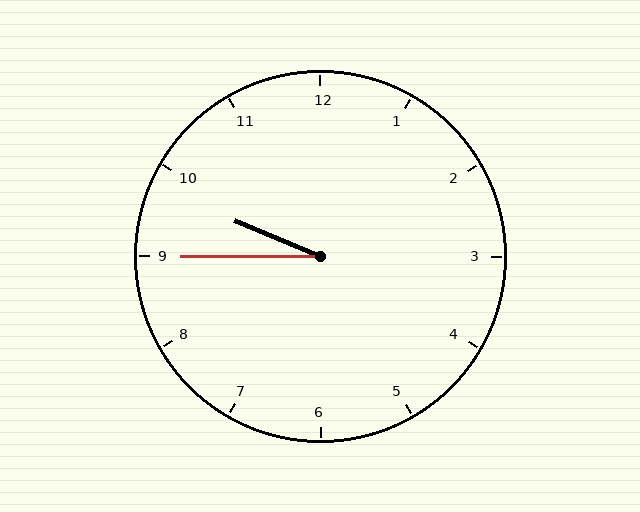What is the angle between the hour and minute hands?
Approximately 22 degrees.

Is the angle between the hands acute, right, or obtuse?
It is acute.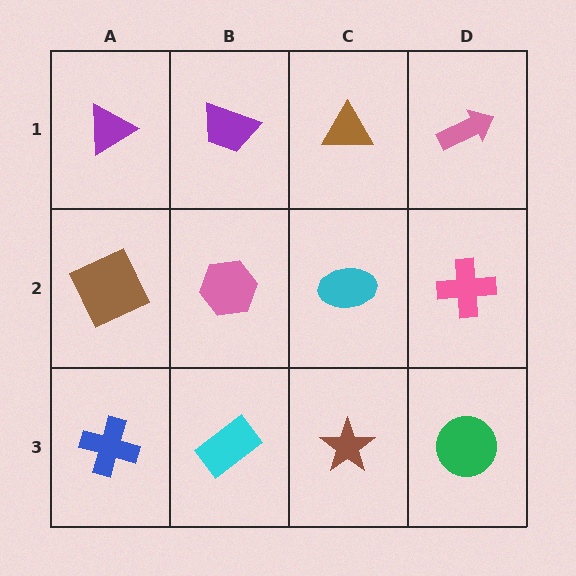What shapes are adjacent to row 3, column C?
A cyan ellipse (row 2, column C), a cyan rectangle (row 3, column B), a green circle (row 3, column D).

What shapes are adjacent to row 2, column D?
A pink arrow (row 1, column D), a green circle (row 3, column D), a cyan ellipse (row 2, column C).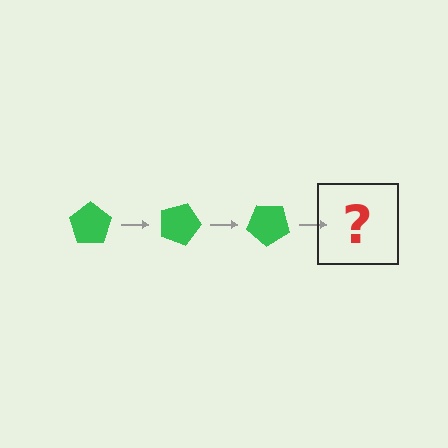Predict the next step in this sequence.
The next step is a green pentagon rotated 60 degrees.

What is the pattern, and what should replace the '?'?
The pattern is that the pentagon rotates 20 degrees each step. The '?' should be a green pentagon rotated 60 degrees.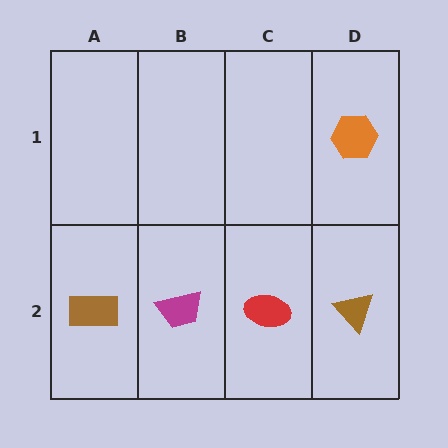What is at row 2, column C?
A red ellipse.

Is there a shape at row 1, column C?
No, that cell is empty.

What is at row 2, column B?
A magenta trapezoid.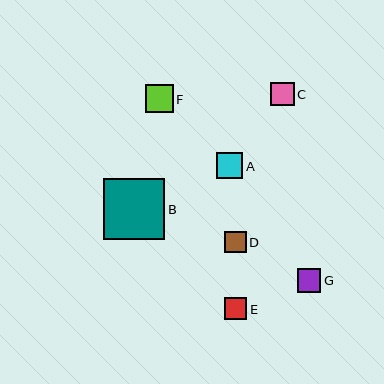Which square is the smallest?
Square D is the smallest with a size of approximately 21 pixels.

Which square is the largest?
Square B is the largest with a size of approximately 61 pixels.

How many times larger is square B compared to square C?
Square B is approximately 2.6 times the size of square C.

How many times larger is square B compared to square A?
Square B is approximately 2.3 times the size of square A.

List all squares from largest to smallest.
From largest to smallest: B, F, A, G, C, E, D.